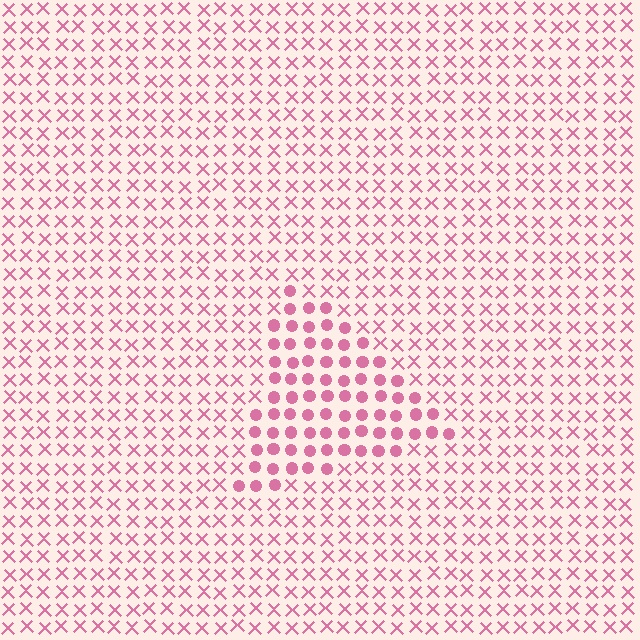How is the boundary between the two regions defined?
The boundary is defined by a change in element shape: circles inside vs. X marks outside. All elements share the same color and spacing.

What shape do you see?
I see a triangle.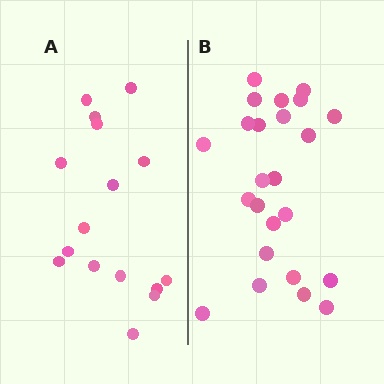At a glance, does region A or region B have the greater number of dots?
Region B (the right region) has more dots.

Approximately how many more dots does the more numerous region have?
Region B has roughly 8 or so more dots than region A.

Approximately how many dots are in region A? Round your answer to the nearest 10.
About 20 dots. (The exact count is 16, which rounds to 20.)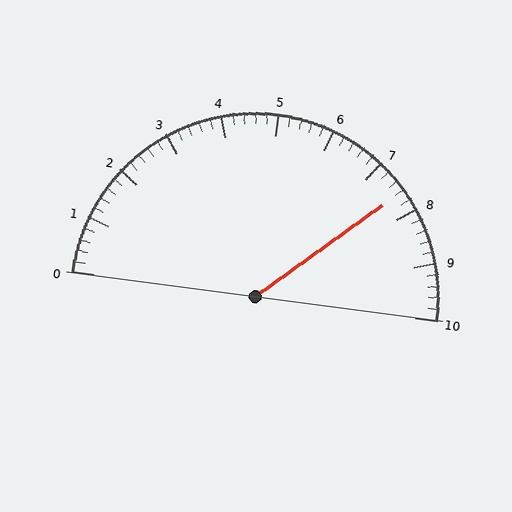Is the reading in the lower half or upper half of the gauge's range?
The reading is in the upper half of the range (0 to 10).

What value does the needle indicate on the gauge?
The needle indicates approximately 7.6.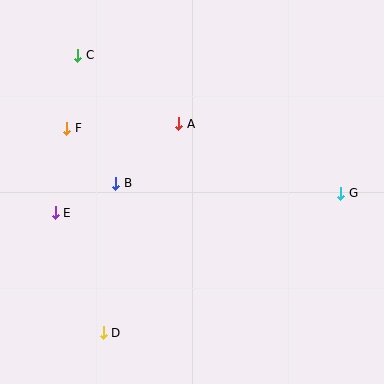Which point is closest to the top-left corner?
Point C is closest to the top-left corner.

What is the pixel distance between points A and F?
The distance between A and F is 112 pixels.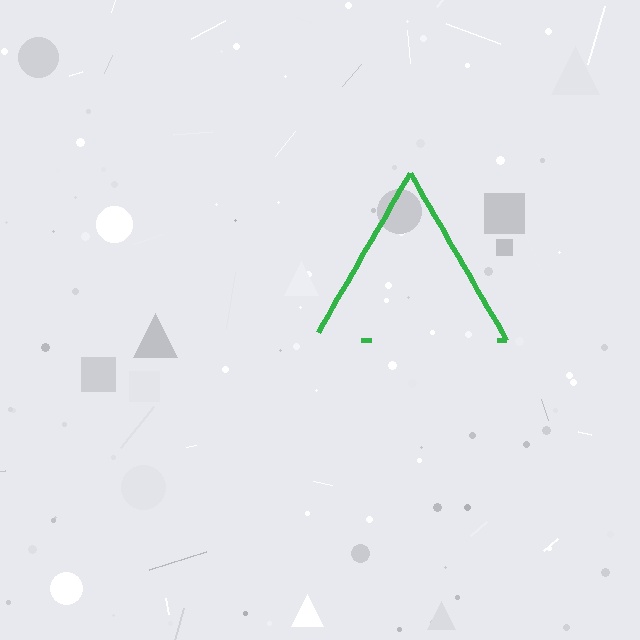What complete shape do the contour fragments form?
The contour fragments form a triangle.